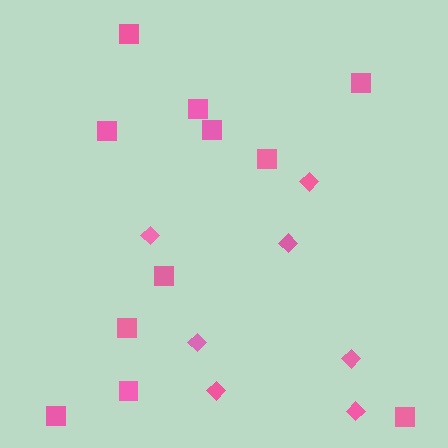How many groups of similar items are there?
There are 2 groups: one group of squares (11) and one group of diamonds (7).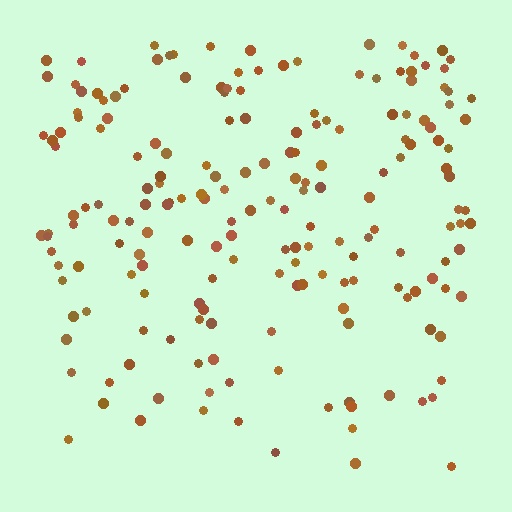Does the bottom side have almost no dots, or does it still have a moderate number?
Still a moderate number, just noticeably fewer than the top.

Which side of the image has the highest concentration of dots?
The top.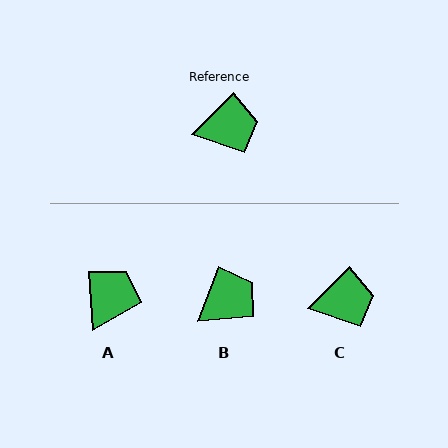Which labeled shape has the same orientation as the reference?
C.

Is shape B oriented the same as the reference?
No, it is off by about 25 degrees.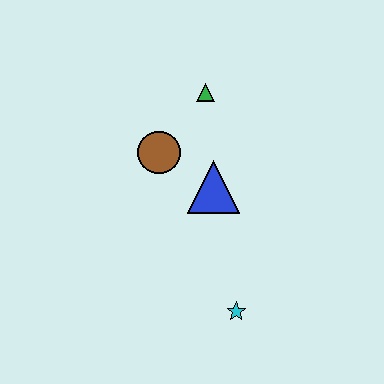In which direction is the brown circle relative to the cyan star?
The brown circle is above the cyan star.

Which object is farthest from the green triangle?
The cyan star is farthest from the green triangle.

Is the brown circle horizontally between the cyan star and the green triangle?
No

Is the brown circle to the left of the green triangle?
Yes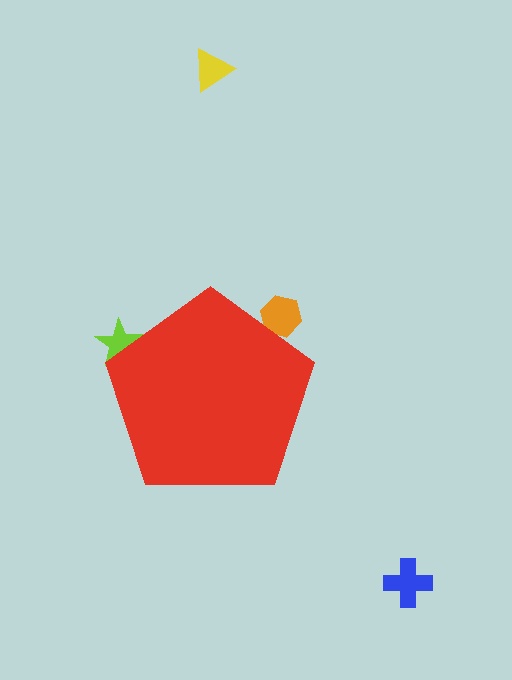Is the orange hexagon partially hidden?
Yes, the orange hexagon is partially hidden behind the red pentagon.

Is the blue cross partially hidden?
No, the blue cross is fully visible.